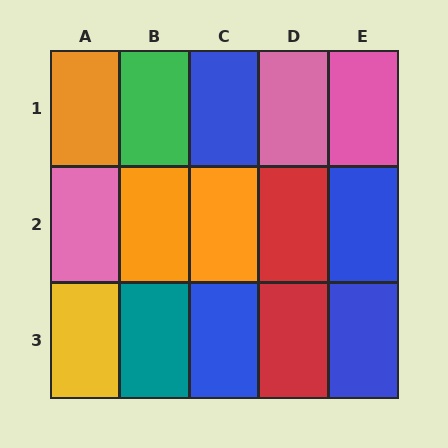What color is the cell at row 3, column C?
Blue.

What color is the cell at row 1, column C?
Blue.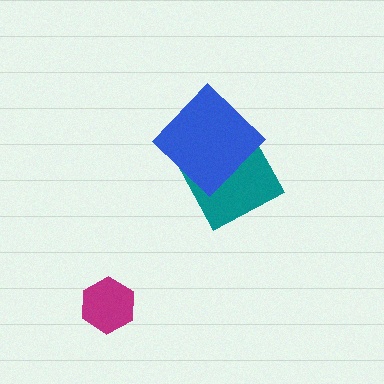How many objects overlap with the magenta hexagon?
0 objects overlap with the magenta hexagon.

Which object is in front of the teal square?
The blue diamond is in front of the teal square.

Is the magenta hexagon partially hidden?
No, no other shape covers it.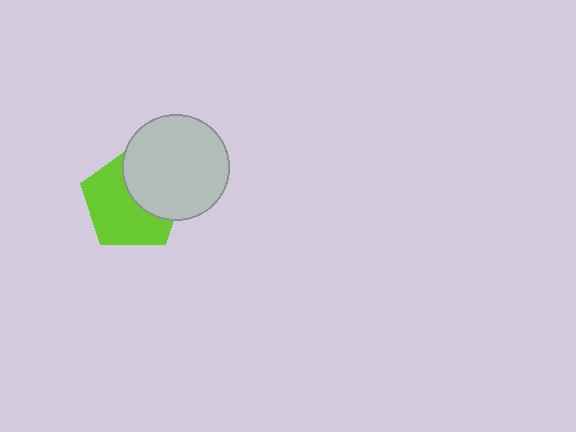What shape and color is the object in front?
The object in front is a light gray circle.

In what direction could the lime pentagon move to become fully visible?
The lime pentagon could move toward the lower-left. That would shift it out from behind the light gray circle entirely.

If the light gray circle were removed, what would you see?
You would see the complete lime pentagon.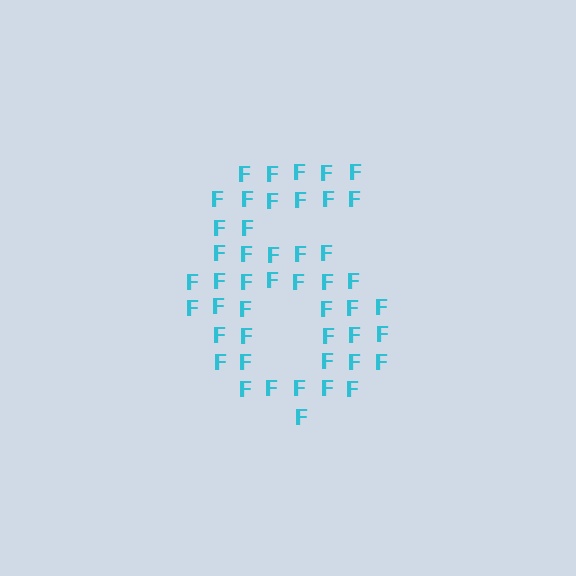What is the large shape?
The large shape is the digit 6.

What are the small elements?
The small elements are letter F's.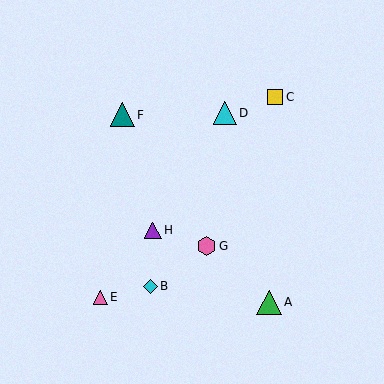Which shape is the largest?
The green triangle (labeled A) is the largest.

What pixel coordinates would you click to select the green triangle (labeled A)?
Click at (269, 302) to select the green triangle A.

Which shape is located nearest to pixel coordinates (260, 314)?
The green triangle (labeled A) at (269, 302) is nearest to that location.